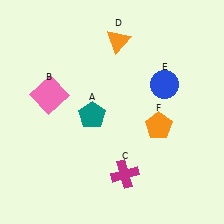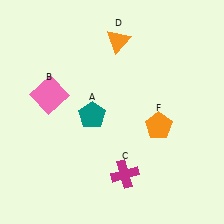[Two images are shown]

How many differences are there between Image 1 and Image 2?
There is 1 difference between the two images.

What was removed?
The blue circle (E) was removed in Image 2.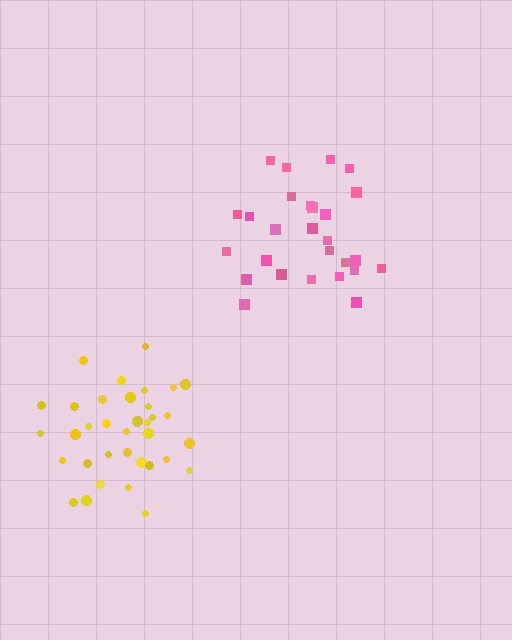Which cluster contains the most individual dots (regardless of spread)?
Yellow (35).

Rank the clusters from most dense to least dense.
yellow, pink.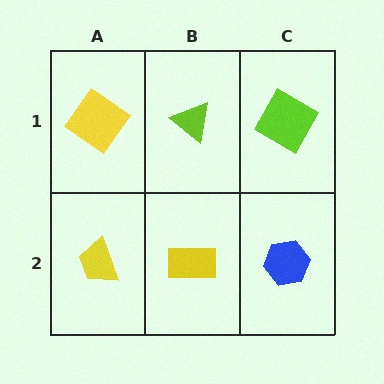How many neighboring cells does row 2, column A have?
2.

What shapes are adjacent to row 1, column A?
A yellow trapezoid (row 2, column A), a lime triangle (row 1, column B).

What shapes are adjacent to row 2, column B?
A lime triangle (row 1, column B), a yellow trapezoid (row 2, column A), a blue hexagon (row 2, column C).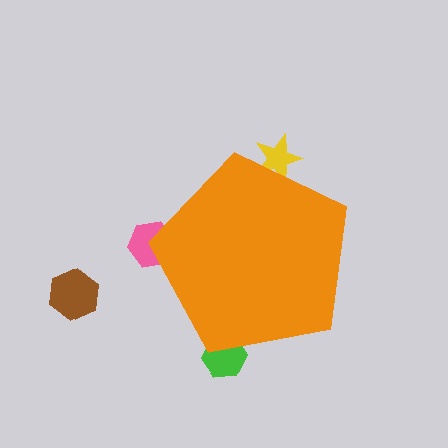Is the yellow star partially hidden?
Yes, the yellow star is partially hidden behind the orange pentagon.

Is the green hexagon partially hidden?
Yes, the green hexagon is partially hidden behind the orange pentagon.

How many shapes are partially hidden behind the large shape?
3 shapes are partially hidden.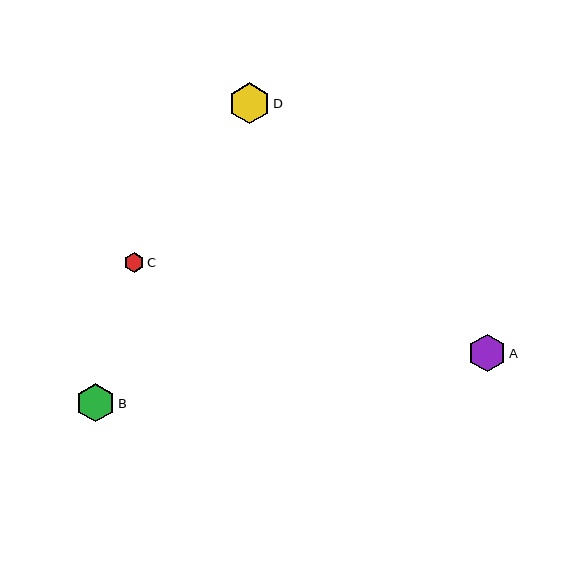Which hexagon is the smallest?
Hexagon C is the smallest with a size of approximately 20 pixels.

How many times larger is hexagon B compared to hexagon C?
Hexagon B is approximately 1.9 times the size of hexagon C.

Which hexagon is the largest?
Hexagon D is the largest with a size of approximately 41 pixels.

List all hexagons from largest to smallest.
From largest to smallest: D, B, A, C.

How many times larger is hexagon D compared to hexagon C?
Hexagon D is approximately 2.0 times the size of hexagon C.